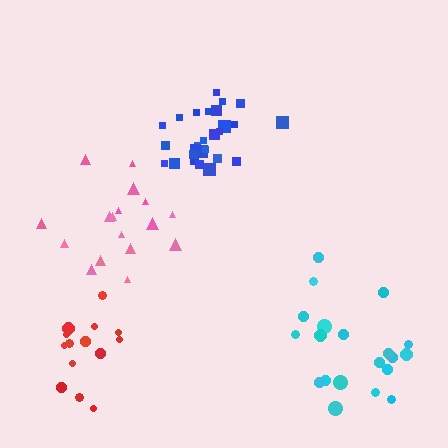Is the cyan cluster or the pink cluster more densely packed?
Cyan.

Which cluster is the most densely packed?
Blue.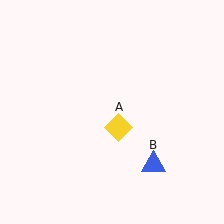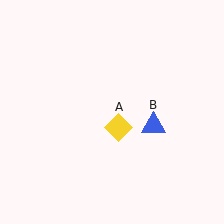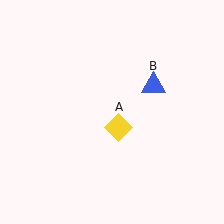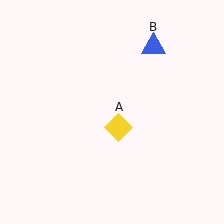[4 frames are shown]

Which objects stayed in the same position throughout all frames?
Yellow diamond (object A) remained stationary.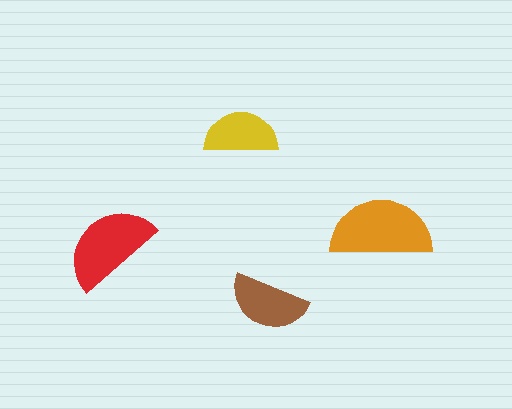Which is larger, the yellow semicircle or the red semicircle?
The red one.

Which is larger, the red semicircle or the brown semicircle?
The red one.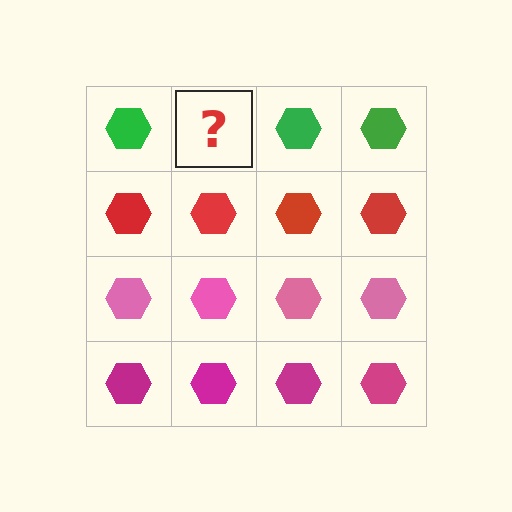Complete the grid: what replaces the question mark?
The question mark should be replaced with a green hexagon.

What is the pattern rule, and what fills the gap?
The rule is that each row has a consistent color. The gap should be filled with a green hexagon.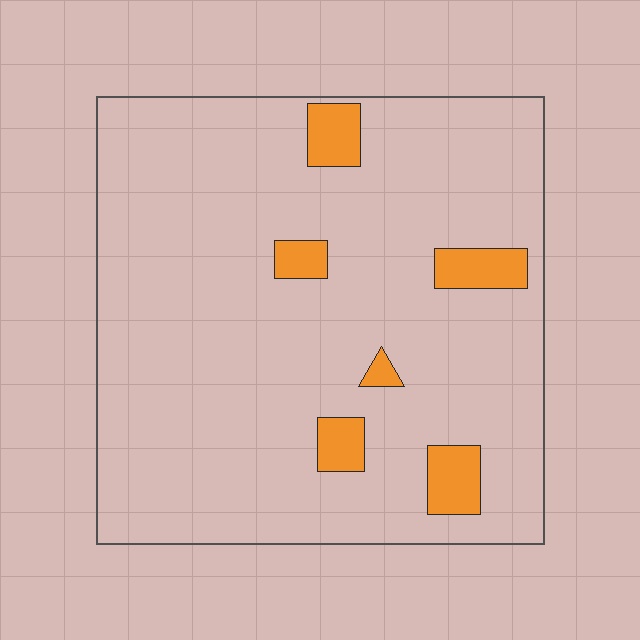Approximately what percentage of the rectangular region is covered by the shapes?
Approximately 10%.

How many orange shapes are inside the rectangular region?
6.